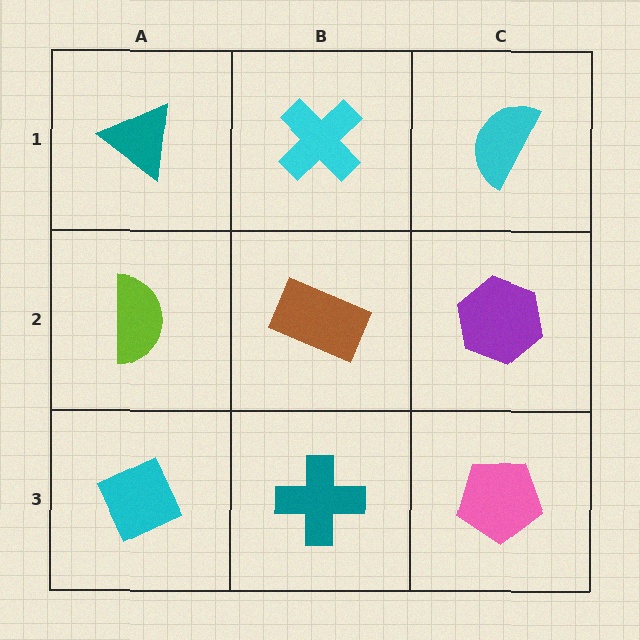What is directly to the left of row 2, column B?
A lime semicircle.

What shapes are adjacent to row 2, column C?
A cyan semicircle (row 1, column C), a pink pentagon (row 3, column C), a brown rectangle (row 2, column B).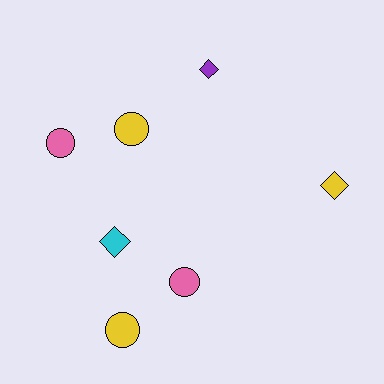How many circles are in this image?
There are 4 circles.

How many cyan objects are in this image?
There is 1 cyan object.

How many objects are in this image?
There are 7 objects.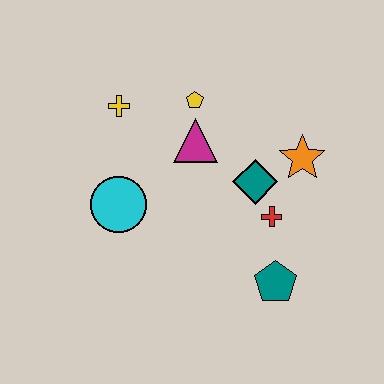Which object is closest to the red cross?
The teal diamond is closest to the red cross.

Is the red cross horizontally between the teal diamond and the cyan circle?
No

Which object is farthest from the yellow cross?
The teal pentagon is farthest from the yellow cross.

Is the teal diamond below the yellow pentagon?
Yes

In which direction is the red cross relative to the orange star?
The red cross is below the orange star.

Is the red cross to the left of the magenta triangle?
No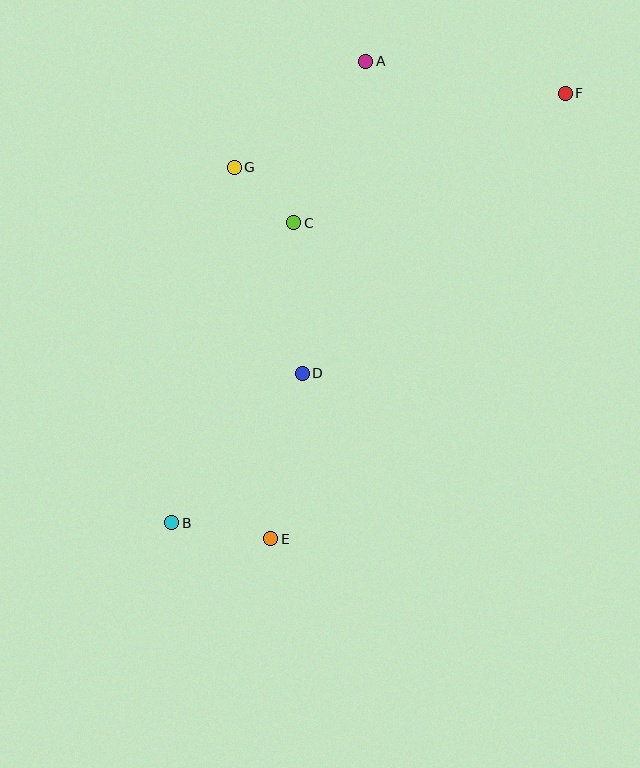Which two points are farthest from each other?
Points B and F are farthest from each other.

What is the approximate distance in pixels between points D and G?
The distance between D and G is approximately 217 pixels.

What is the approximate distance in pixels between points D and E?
The distance between D and E is approximately 169 pixels.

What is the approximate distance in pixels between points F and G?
The distance between F and G is approximately 339 pixels.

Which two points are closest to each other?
Points C and G are closest to each other.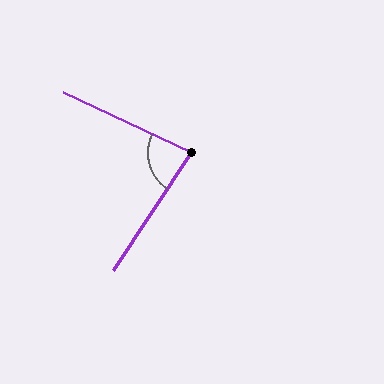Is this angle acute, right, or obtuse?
It is acute.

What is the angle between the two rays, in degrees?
Approximately 82 degrees.